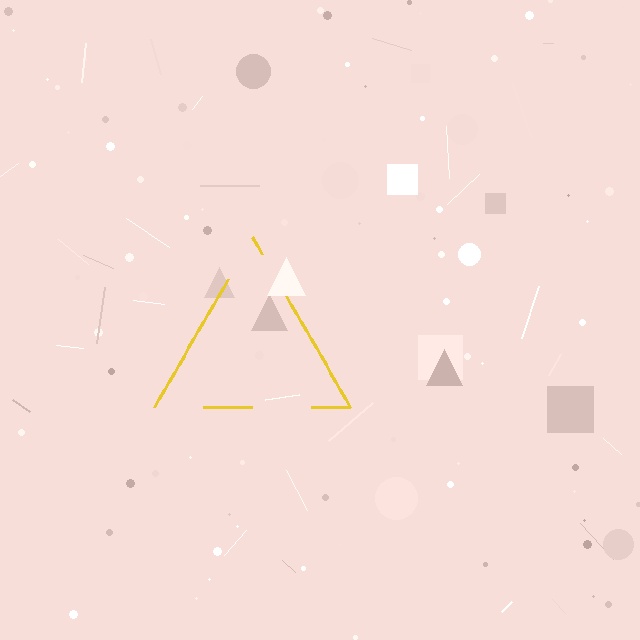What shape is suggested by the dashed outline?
The dashed outline suggests a triangle.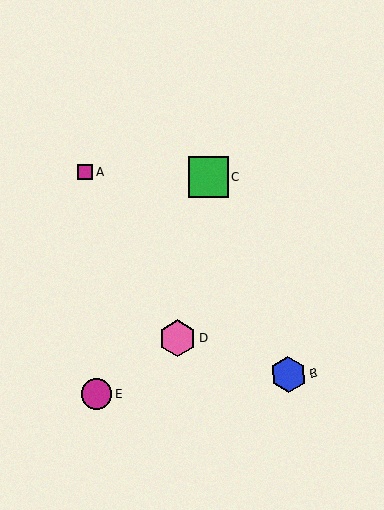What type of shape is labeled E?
Shape E is a magenta circle.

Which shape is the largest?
The green square (labeled C) is the largest.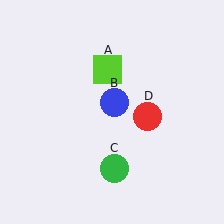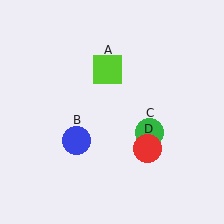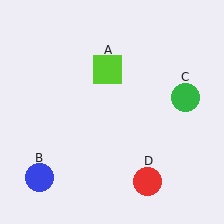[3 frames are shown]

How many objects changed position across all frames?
3 objects changed position: blue circle (object B), green circle (object C), red circle (object D).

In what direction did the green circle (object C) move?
The green circle (object C) moved up and to the right.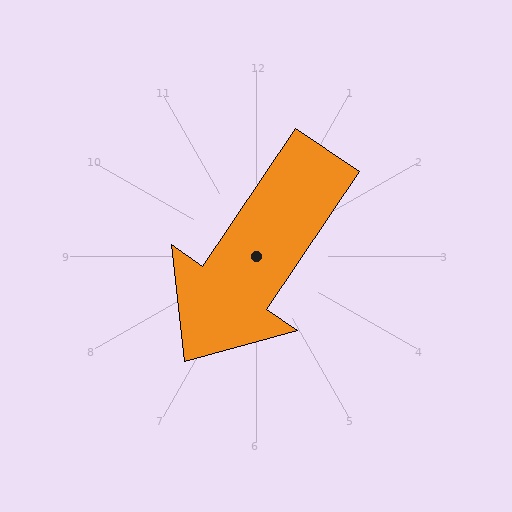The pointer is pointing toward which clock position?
Roughly 7 o'clock.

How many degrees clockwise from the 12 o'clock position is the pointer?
Approximately 214 degrees.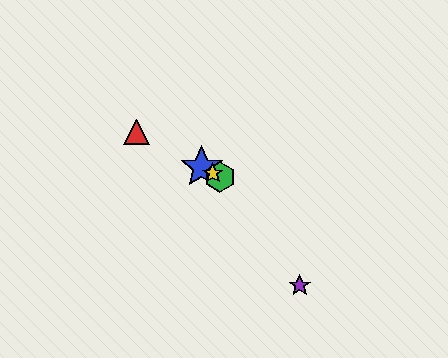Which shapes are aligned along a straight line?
The red triangle, the blue star, the green hexagon, the yellow star are aligned along a straight line.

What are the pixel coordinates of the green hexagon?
The green hexagon is at (220, 177).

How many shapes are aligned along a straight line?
4 shapes (the red triangle, the blue star, the green hexagon, the yellow star) are aligned along a straight line.